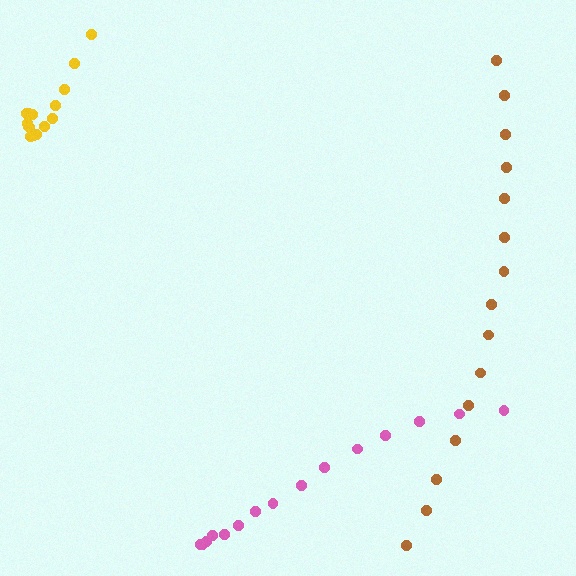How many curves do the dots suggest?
There are 3 distinct paths.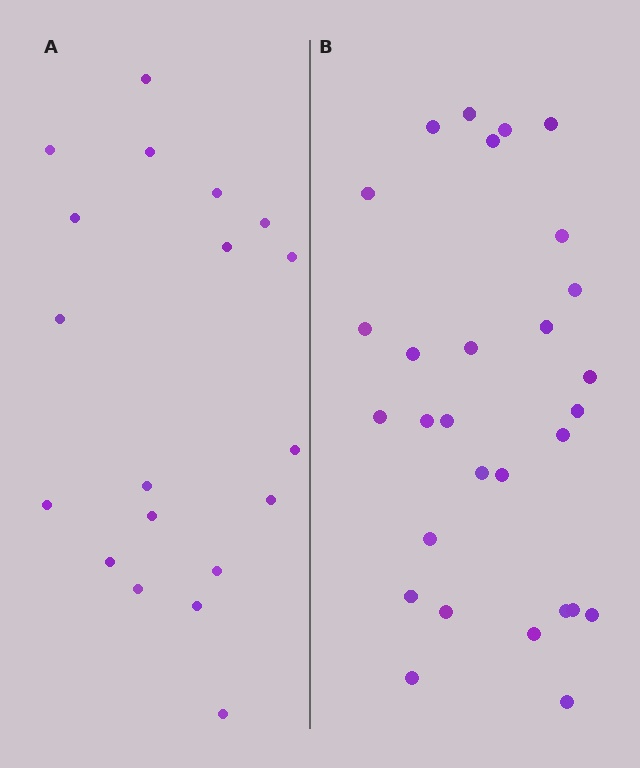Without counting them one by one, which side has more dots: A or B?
Region B (the right region) has more dots.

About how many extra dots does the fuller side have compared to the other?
Region B has roughly 10 or so more dots than region A.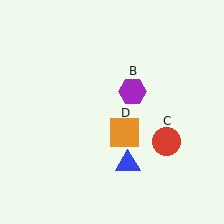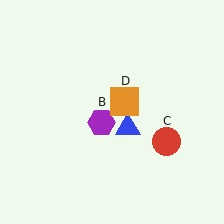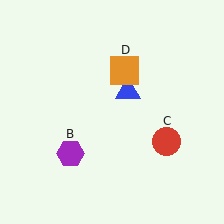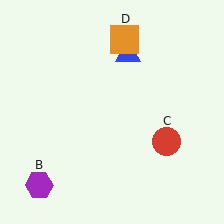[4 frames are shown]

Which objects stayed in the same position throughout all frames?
Red circle (object C) remained stationary.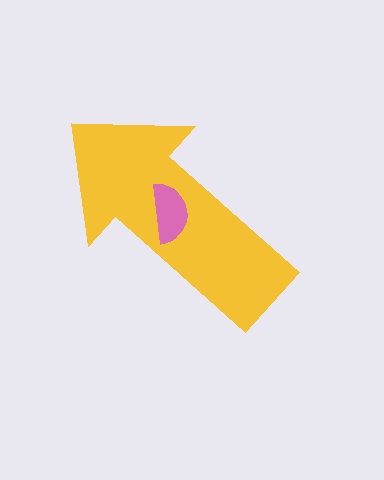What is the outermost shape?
The yellow arrow.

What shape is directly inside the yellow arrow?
The pink semicircle.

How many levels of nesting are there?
2.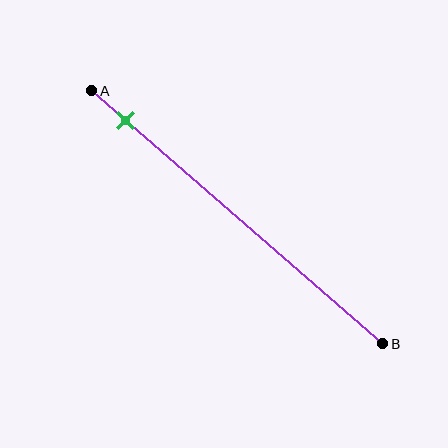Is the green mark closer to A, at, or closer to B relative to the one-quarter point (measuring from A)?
The green mark is closer to point A than the one-quarter point of segment AB.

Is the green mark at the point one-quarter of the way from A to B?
No, the mark is at about 10% from A, not at the 25% one-quarter point.